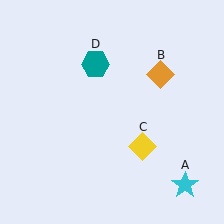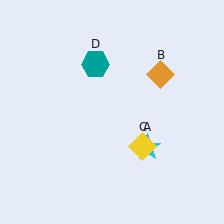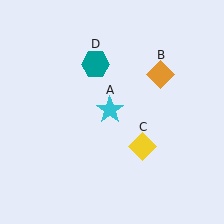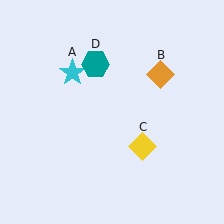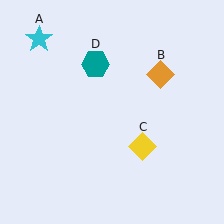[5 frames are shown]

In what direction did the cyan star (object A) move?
The cyan star (object A) moved up and to the left.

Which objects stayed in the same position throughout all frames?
Orange diamond (object B) and yellow diamond (object C) and teal hexagon (object D) remained stationary.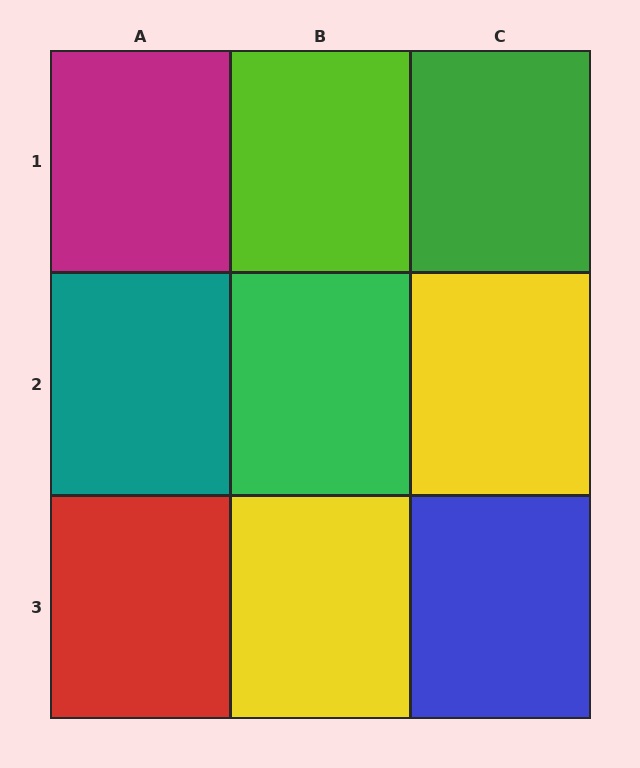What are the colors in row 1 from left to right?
Magenta, lime, green.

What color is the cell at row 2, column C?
Yellow.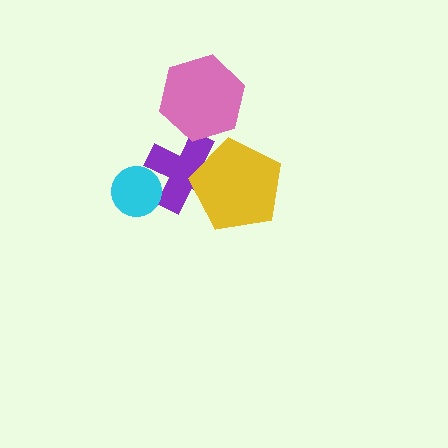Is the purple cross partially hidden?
Yes, it is partially covered by another shape.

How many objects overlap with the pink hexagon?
1 object overlaps with the pink hexagon.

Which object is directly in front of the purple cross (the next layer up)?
The yellow pentagon is directly in front of the purple cross.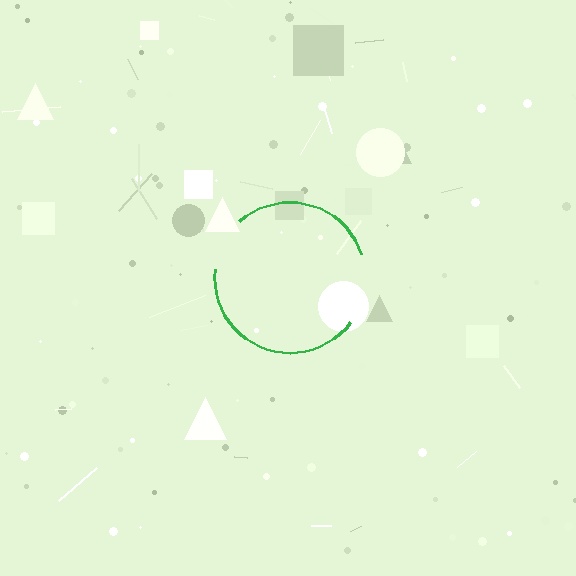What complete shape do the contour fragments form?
The contour fragments form a circle.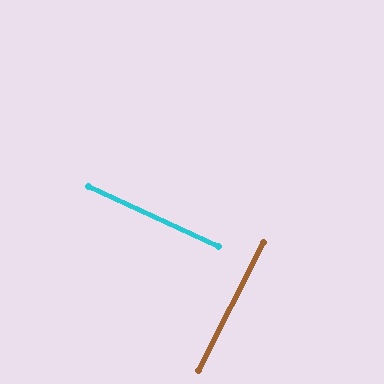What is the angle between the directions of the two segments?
Approximately 88 degrees.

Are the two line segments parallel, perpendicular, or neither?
Perpendicular — they meet at approximately 88°.